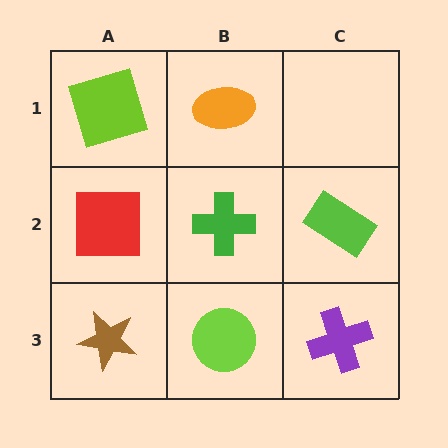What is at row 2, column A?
A red square.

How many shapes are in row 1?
2 shapes.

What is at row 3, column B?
A lime circle.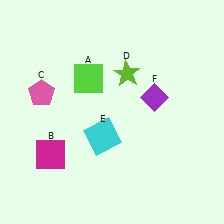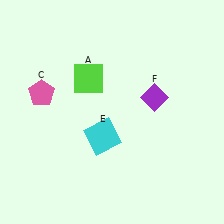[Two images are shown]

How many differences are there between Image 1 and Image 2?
There are 2 differences between the two images.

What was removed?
The magenta square (B), the lime star (D) were removed in Image 2.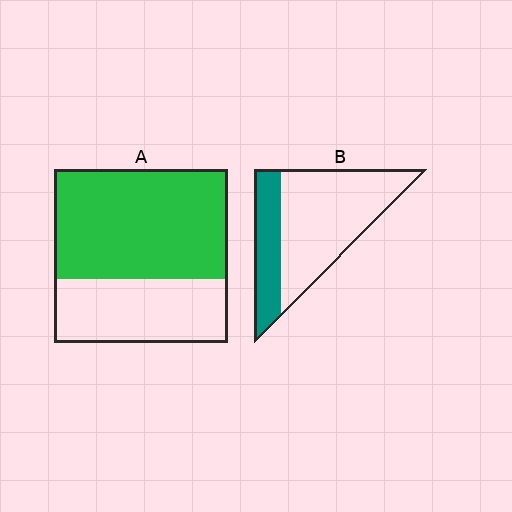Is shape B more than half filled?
No.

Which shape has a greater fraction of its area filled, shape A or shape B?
Shape A.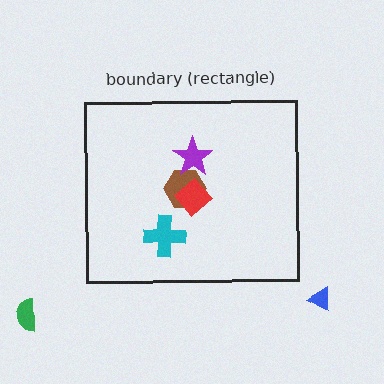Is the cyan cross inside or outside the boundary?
Inside.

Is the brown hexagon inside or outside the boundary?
Inside.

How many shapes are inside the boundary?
4 inside, 2 outside.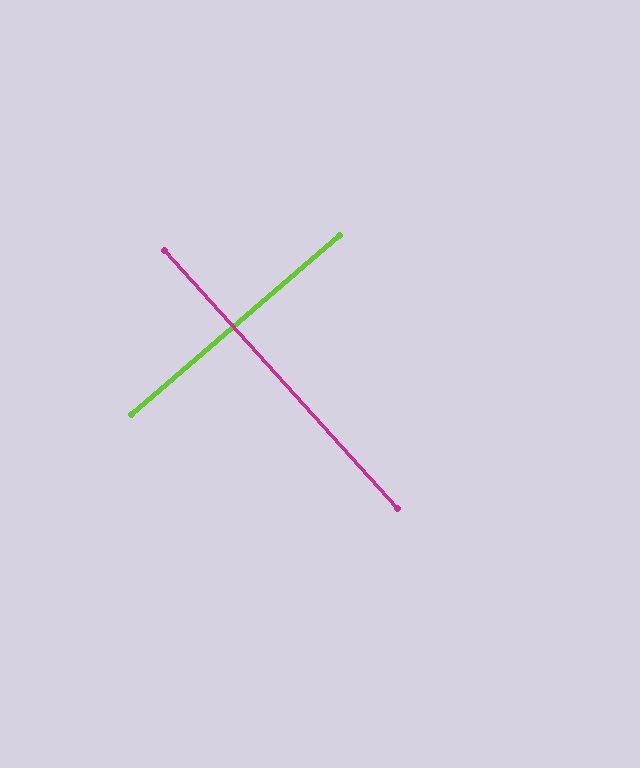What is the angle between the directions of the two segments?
Approximately 89 degrees.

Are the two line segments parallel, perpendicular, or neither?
Perpendicular — they meet at approximately 89°.